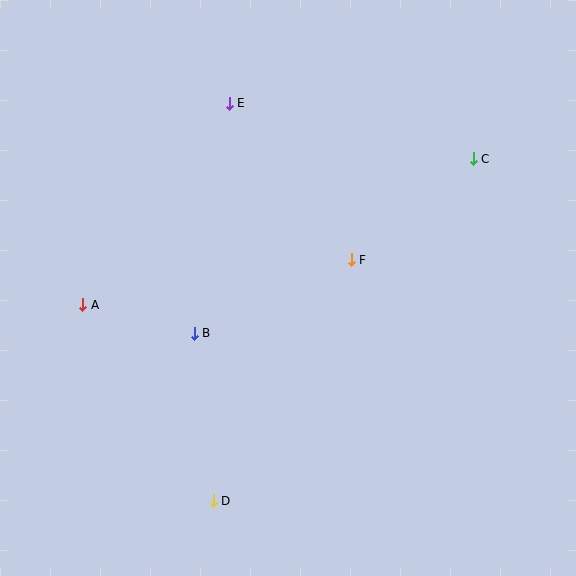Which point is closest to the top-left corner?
Point E is closest to the top-left corner.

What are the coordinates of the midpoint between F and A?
The midpoint between F and A is at (217, 282).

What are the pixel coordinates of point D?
Point D is at (213, 501).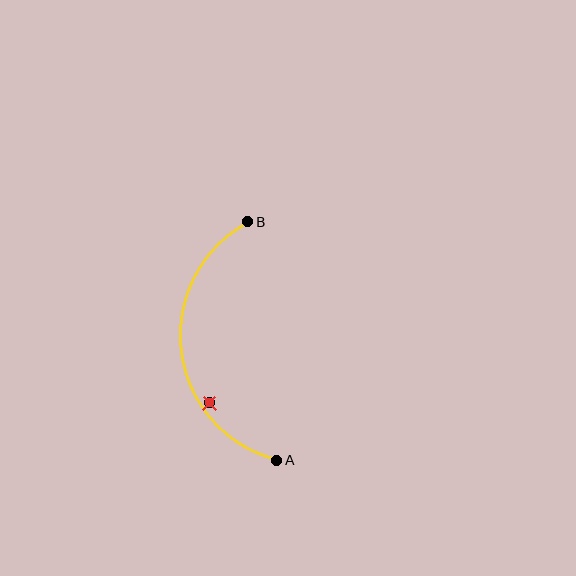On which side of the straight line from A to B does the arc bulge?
The arc bulges to the left of the straight line connecting A and B.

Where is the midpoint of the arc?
The arc midpoint is the point on the curve farthest from the straight line joining A and B. It sits to the left of that line.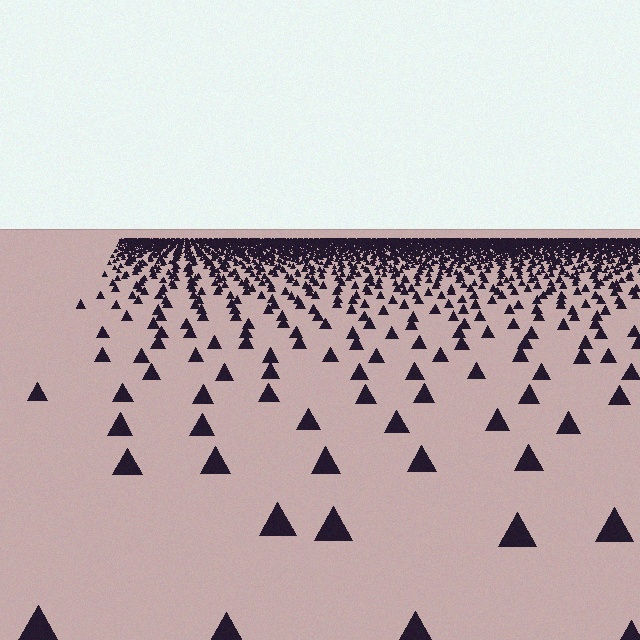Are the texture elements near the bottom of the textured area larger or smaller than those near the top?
Larger. Near the bottom, elements are closer to the viewer and appear at a bigger on-screen size.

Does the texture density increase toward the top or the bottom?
Density increases toward the top.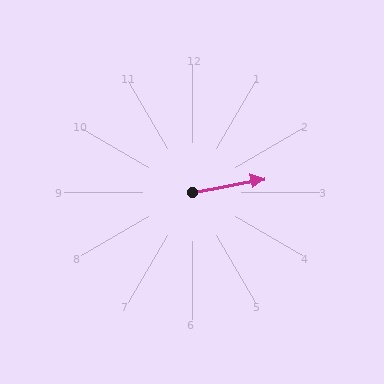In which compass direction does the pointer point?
East.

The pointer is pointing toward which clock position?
Roughly 3 o'clock.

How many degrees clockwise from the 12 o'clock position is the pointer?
Approximately 79 degrees.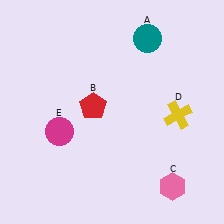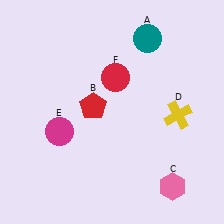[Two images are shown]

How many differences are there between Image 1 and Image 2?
There is 1 difference between the two images.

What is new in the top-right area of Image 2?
A red circle (F) was added in the top-right area of Image 2.